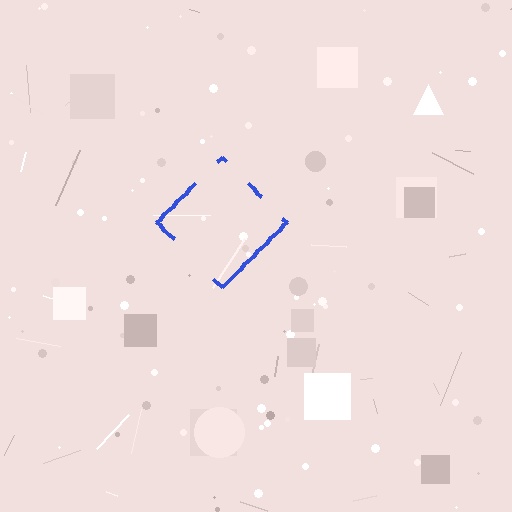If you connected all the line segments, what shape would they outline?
They would outline a diamond.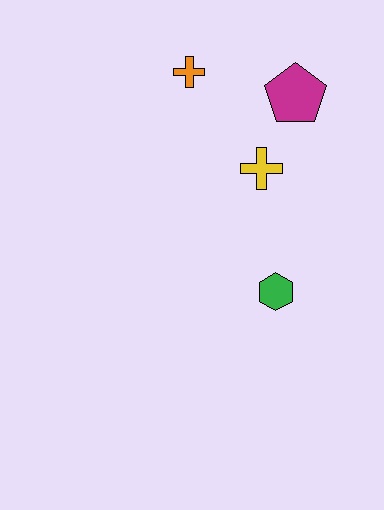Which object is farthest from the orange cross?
The green hexagon is farthest from the orange cross.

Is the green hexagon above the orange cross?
No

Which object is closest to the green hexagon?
The yellow cross is closest to the green hexagon.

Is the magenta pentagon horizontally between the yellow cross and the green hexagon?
No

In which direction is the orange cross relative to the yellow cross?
The orange cross is above the yellow cross.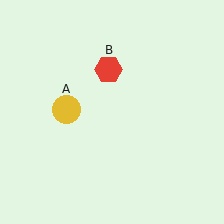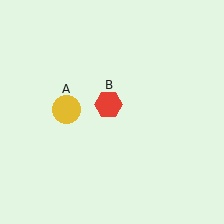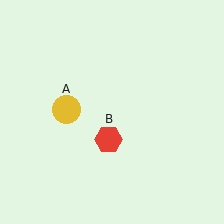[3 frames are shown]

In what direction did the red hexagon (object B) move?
The red hexagon (object B) moved down.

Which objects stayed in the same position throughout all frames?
Yellow circle (object A) remained stationary.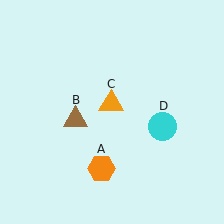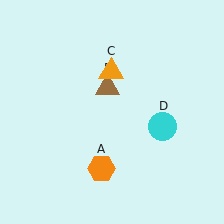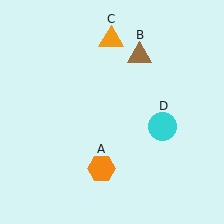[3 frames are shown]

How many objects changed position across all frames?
2 objects changed position: brown triangle (object B), orange triangle (object C).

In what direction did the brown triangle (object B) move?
The brown triangle (object B) moved up and to the right.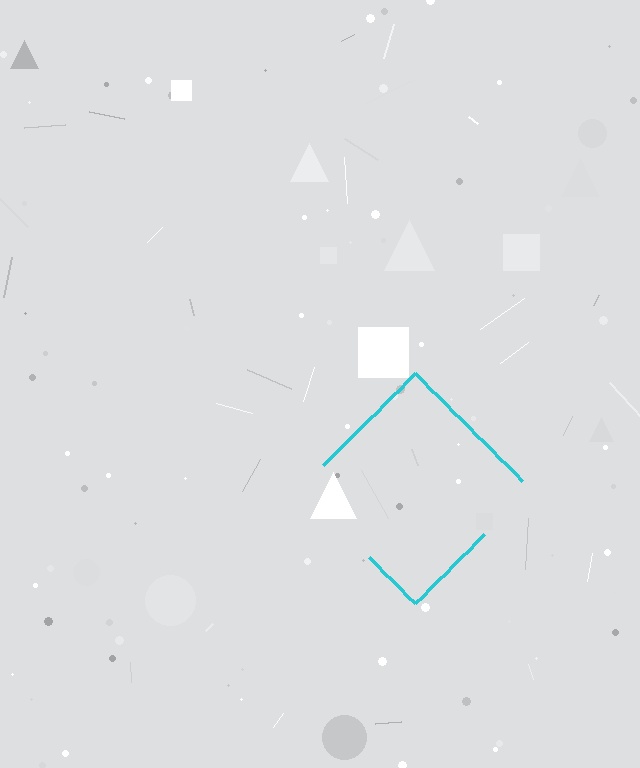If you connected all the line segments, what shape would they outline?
They would outline a diamond.